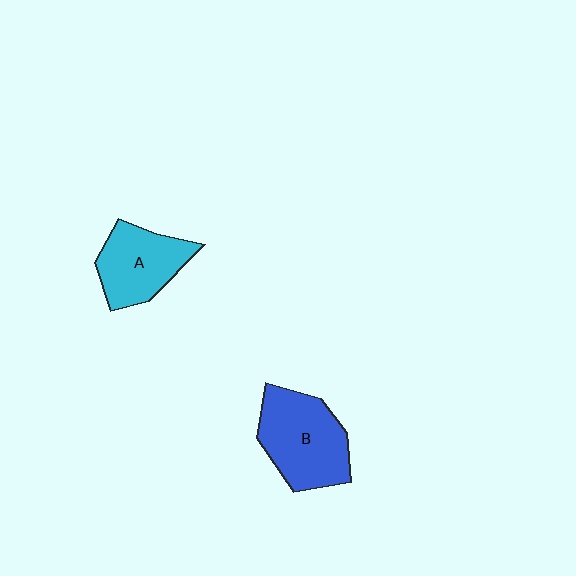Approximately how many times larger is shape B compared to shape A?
Approximately 1.3 times.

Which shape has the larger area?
Shape B (blue).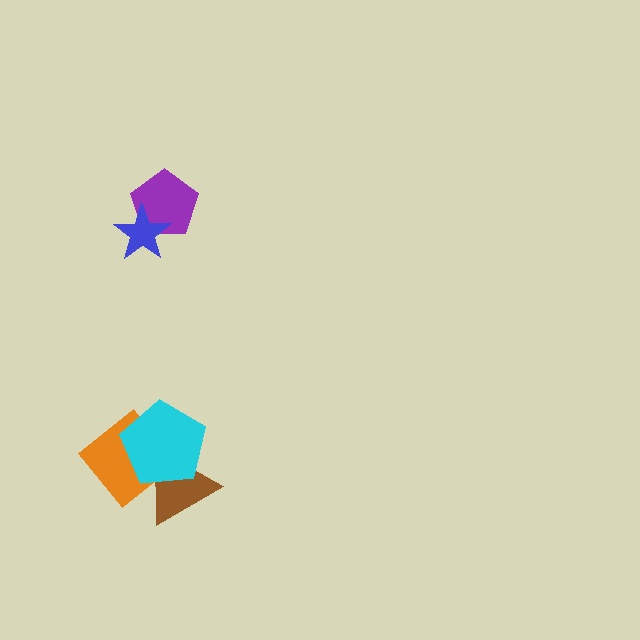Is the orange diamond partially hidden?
Yes, it is partially covered by another shape.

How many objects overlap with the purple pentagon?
1 object overlaps with the purple pentagon.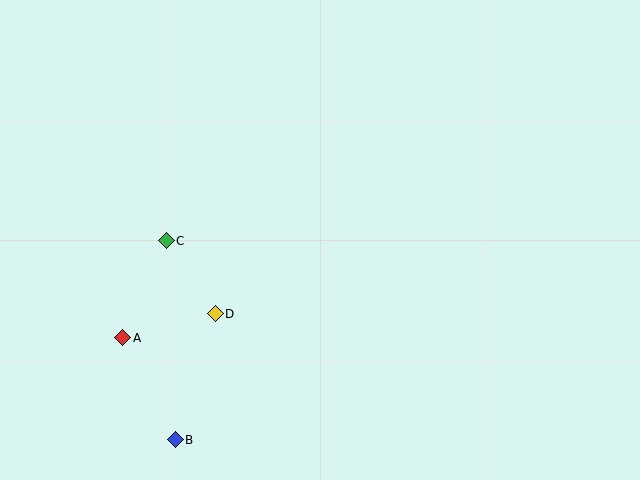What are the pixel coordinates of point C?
Point C is at (166, 241).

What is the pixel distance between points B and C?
The distance between B and C is 199 pixels.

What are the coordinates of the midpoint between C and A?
The midpoint between C and A is at (145, 289).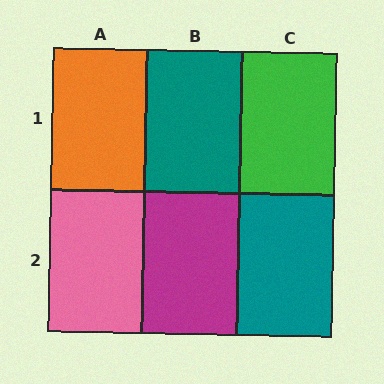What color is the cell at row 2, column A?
Pink.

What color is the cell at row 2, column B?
Magenta.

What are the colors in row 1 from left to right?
Orange, teal, green.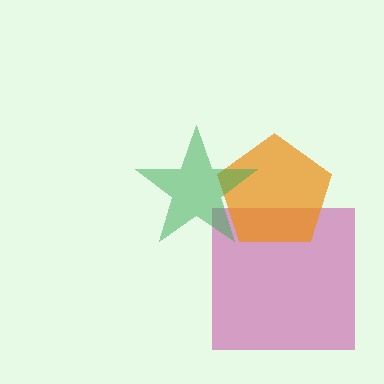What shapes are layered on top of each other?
The layered shapes are: a magenta square, an orange pentagon, a green star.